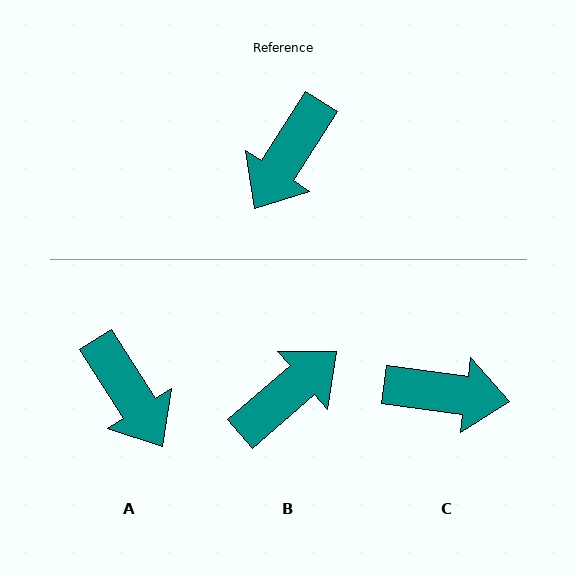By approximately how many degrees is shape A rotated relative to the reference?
Approximately 65 degrees counter-clockwise.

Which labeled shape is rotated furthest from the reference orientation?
B, about 163 degrees away.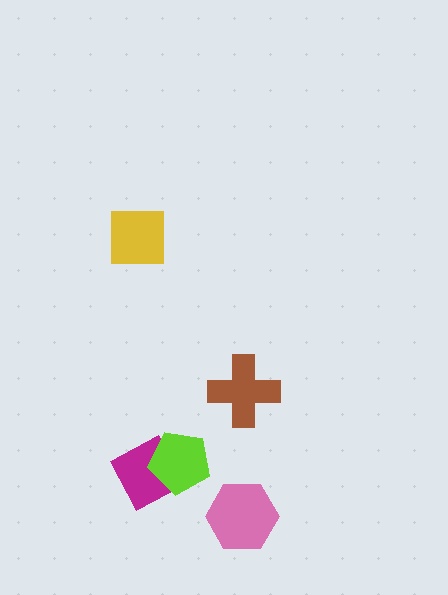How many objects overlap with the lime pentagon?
1 object overlaps with the lime pentagon.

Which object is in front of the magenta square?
The lime pentagon is in front of the magenta square.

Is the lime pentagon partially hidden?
No, no other shape covers it.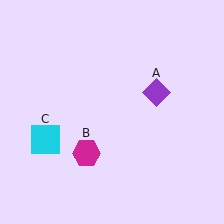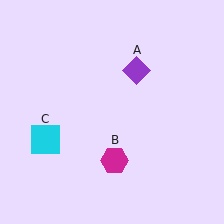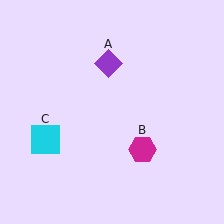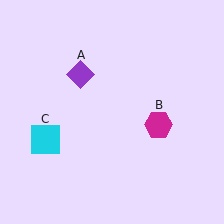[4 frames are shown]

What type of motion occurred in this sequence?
The purple diamond (object A), magenta hexagon (object B) rotated counterclockwise around the center of the scene.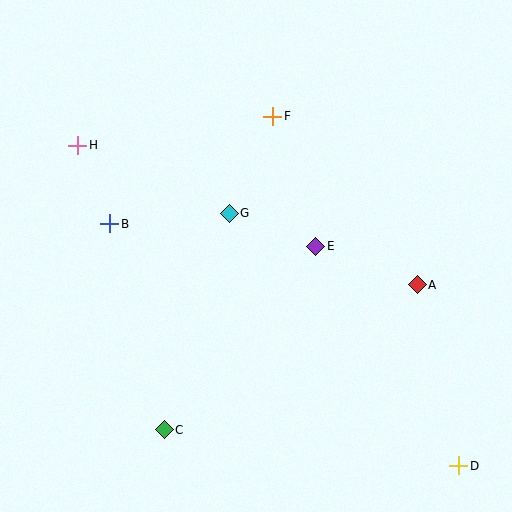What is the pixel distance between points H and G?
The distance between H and G is 166 pixels.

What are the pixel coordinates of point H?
Point H is at (78, 145).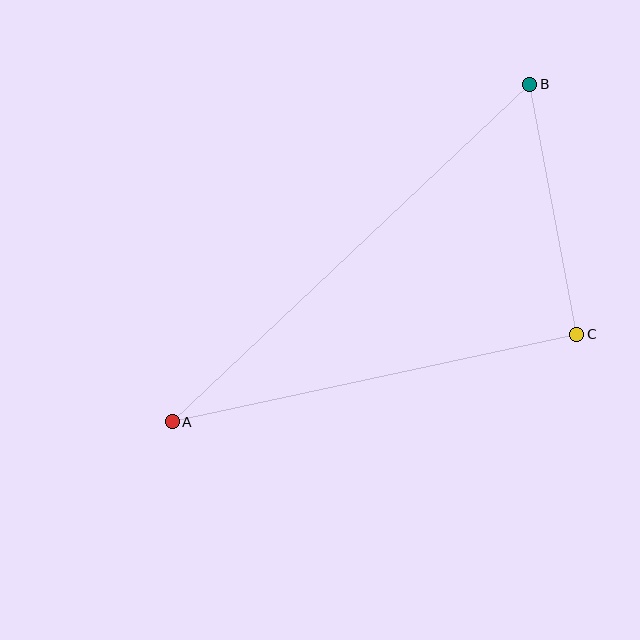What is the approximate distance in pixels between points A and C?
The distance between A and C is approximately 414 pixels.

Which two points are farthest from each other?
Points A and B are farthest from each other.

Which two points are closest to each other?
Points B and C are closest to each other.